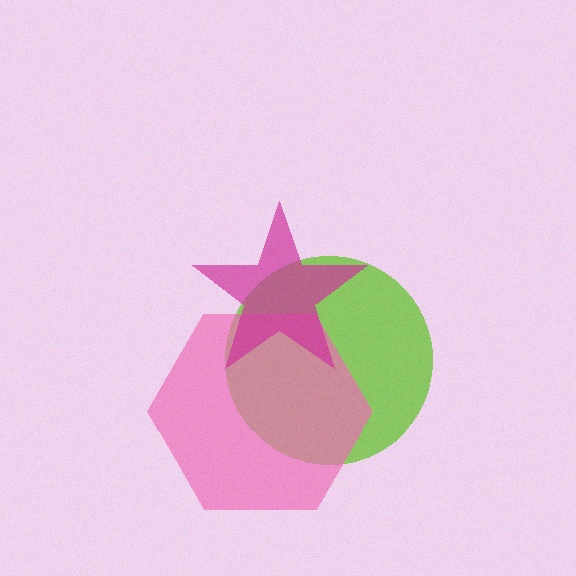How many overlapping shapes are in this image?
There are 3 overlapping shapes in the image.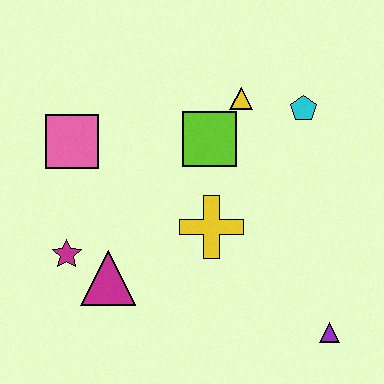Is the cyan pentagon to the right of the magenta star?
Yes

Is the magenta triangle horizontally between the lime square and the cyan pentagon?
No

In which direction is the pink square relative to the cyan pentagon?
The pink square is to the left of the cyan pentagon.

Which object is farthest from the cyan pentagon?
The magenta star is farthest from the cyan pentagon.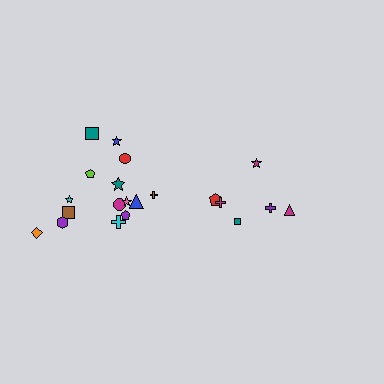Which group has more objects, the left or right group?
The left group.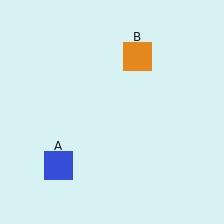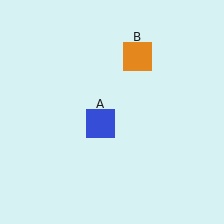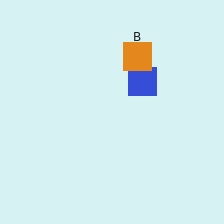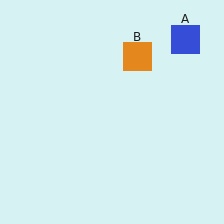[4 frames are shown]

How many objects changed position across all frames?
1 object changed position: blue square (object A).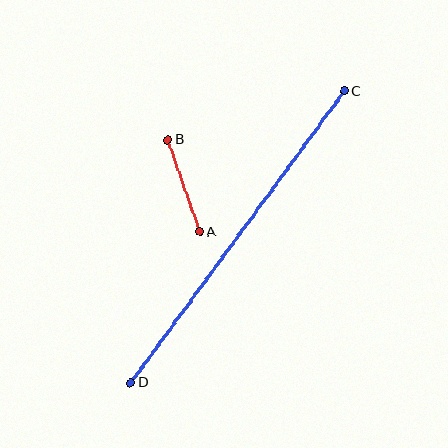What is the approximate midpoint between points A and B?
The midpoint is at approximately (184, 186) pixels.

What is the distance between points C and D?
The distance is approximately 361 pixels.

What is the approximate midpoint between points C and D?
The midpoint is at approximately (238, 237) pixels.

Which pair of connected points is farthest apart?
Points C and D are farthest apart.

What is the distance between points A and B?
The distance is approximately 97 pixels.